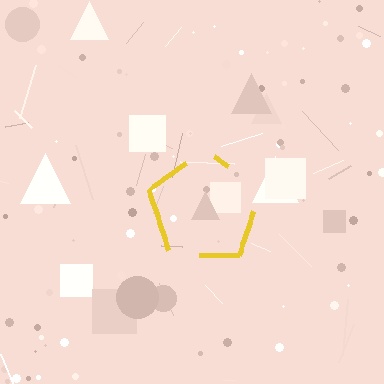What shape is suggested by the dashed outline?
The dashed outline suggests a pentagon.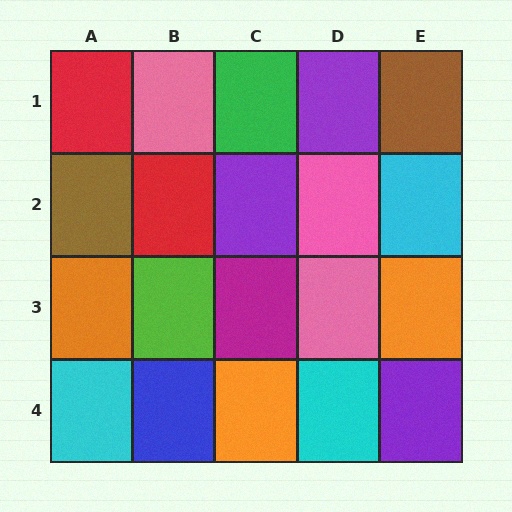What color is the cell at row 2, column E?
Cyan.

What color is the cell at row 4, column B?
Blue.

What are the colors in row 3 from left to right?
Orange, lime, magenta, pink, orange.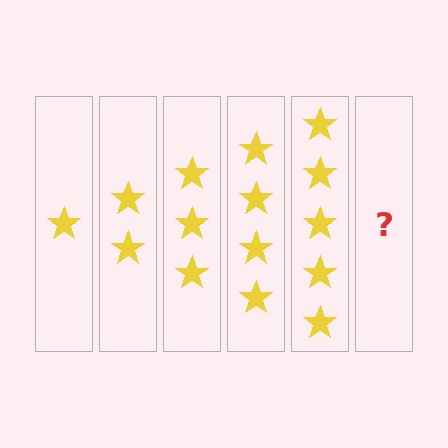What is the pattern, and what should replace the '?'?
The pattern is that each step adds one more star. The '?' should be 6 stars.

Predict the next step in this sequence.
The next step is 6 stars.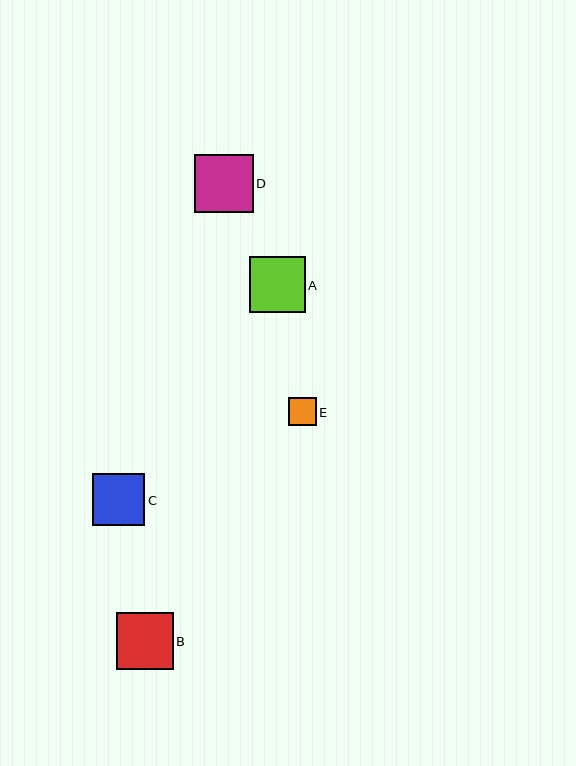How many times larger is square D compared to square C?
Square D is approximately 1.1 times the size of square C.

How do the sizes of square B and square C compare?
Square B and square C are approximately the same size.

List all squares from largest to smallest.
From largest to smallest: D, B, A, C, E.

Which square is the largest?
Square D is the largest with a size of approximately 58 pixels.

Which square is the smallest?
Square E is the smallest with a size of approximately 28 pixels.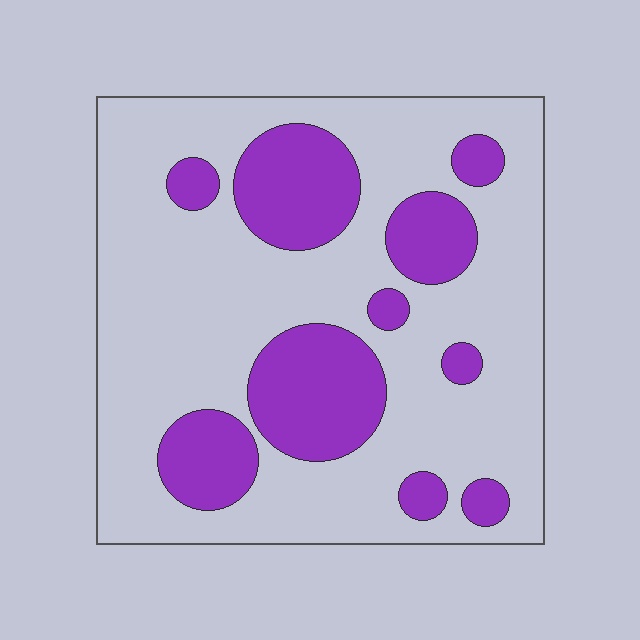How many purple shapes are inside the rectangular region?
10.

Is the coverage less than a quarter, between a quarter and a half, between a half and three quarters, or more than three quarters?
Between a quarter and a half.